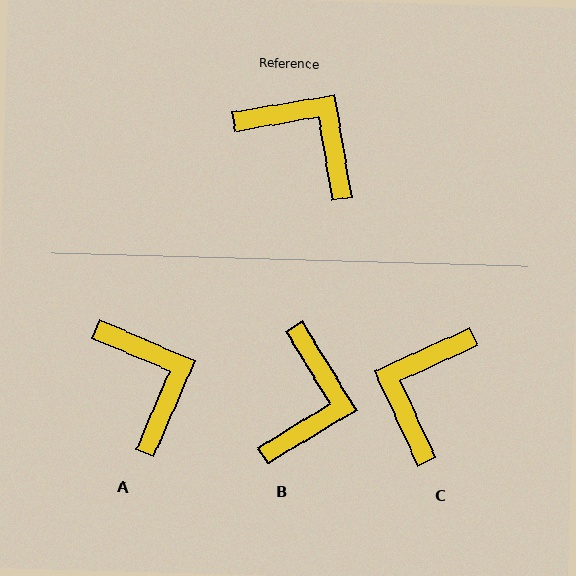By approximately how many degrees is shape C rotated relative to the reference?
Approximately 105 degrees counter-clockwise.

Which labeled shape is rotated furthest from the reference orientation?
C, about 105 degrees away.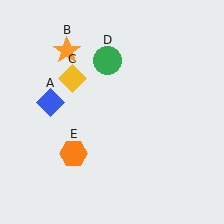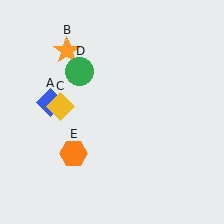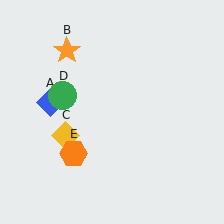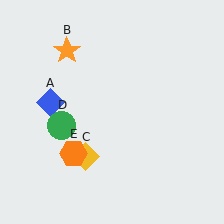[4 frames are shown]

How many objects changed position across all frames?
2 objects changed position: yellow diamond (object C), green circle (object D).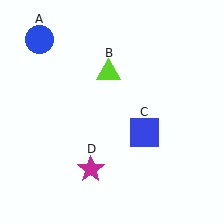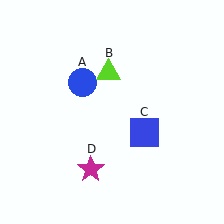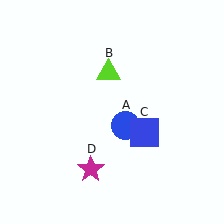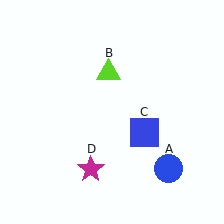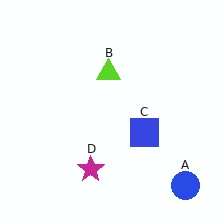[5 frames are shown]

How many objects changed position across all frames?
1 object changed position: blue circle (object A).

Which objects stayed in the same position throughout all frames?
Lime triangle (object B) and blue square (object C) and magenta star (object D) remained stationary.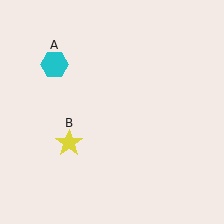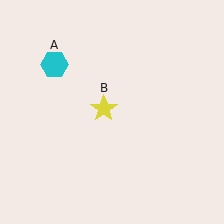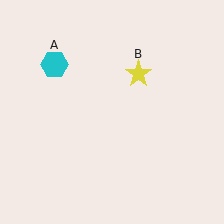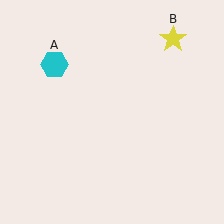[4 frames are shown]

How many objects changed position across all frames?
1 object changed position: yellow star (object B).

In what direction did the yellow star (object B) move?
The yellow star (object B) moved up and to the right.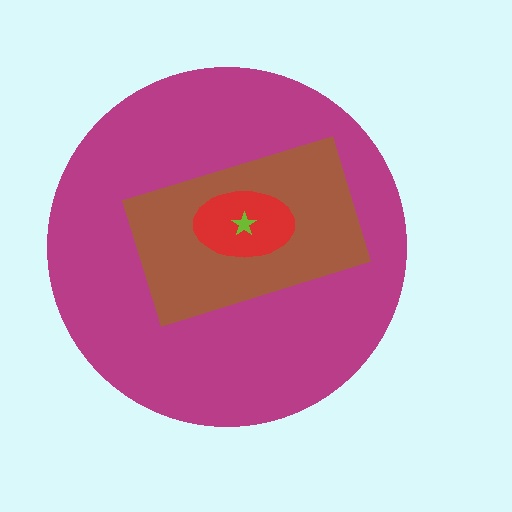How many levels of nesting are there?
4.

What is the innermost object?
The lime star.